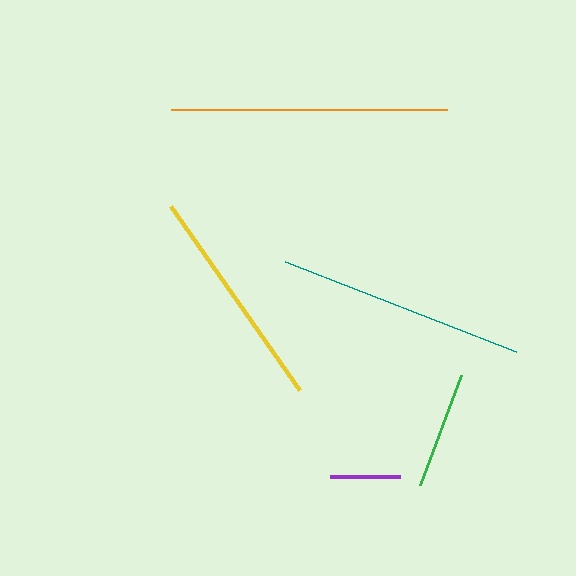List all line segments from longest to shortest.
From longest to shortest: orange, teal, yellow, green, purple.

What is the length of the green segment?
The green segment is approximately 117 pixels long.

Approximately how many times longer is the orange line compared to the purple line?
The orange line is approximately 3.9 times the length of the purple line.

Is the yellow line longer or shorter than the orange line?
The orange line is longer than the yellow line.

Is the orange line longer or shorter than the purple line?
The orange line is longer than the purple line.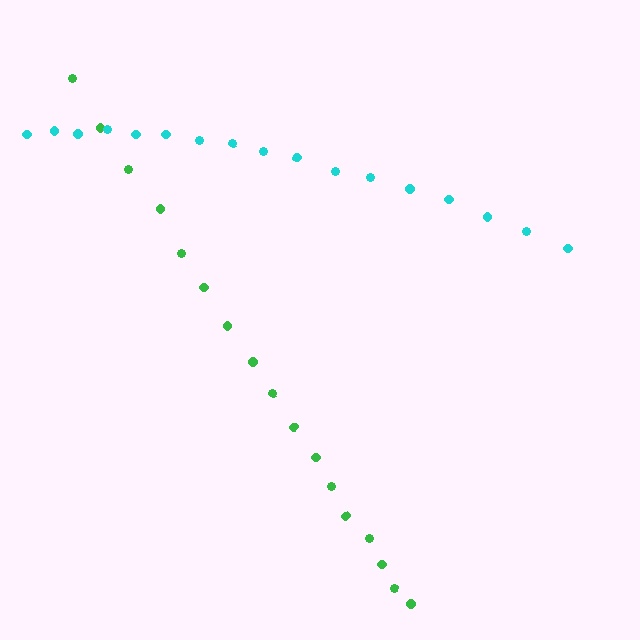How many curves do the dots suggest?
There are 2 distinct paths.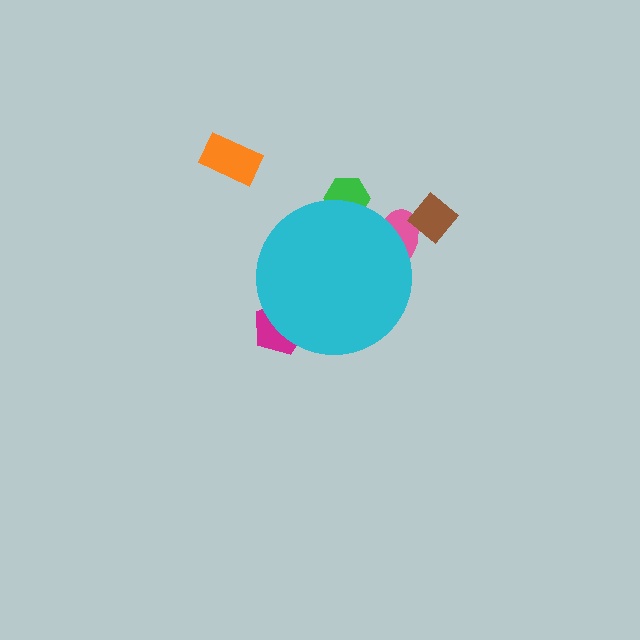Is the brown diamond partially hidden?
No, the brown diamond is fully visible.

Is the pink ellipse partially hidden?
Yes, the pink ellipse is partially hidden behind the cyan circle.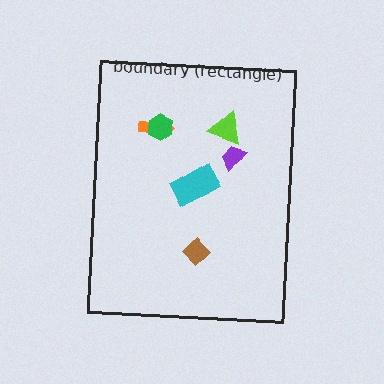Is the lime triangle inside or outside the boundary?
Inside.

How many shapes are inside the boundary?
6 inside, 0 outside.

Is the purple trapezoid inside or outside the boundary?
Inside.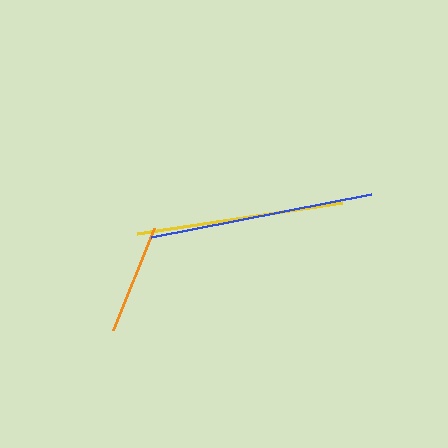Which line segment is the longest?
The blue line is the longest at approximately 224 pixels.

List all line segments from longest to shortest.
From longest to shortest: blue, yellow, orange.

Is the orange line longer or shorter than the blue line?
The blue line is longer than the orange line.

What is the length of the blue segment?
The blue segment is approximately 224 pixels long.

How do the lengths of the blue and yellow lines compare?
The blue and yellow lines are approximately the same length.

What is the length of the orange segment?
The orange segment is approximately 110 pixels long.